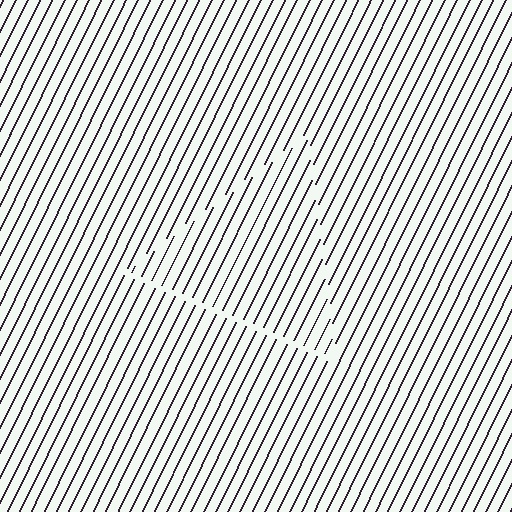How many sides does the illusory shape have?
3 sides — the line-ends trace a triangle.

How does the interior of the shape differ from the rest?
The interior of the shape contains the same grating, shifted by half a period — the contour is defined by the phase discontinuity where line-ends from the inner and outer gratings abut.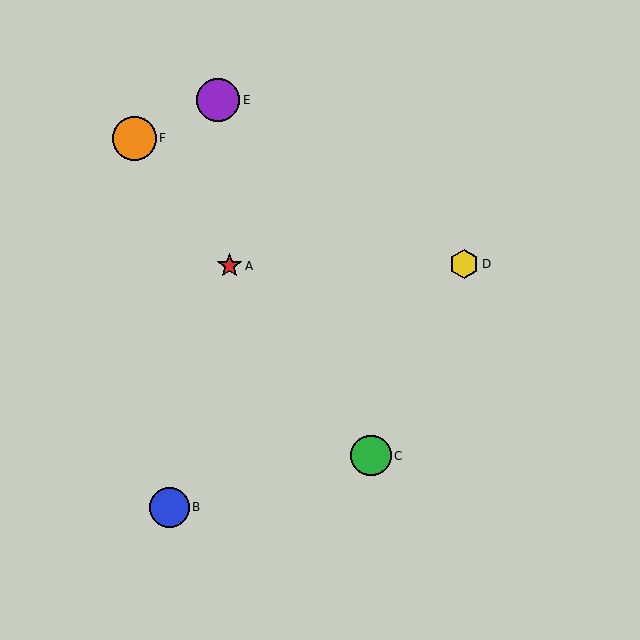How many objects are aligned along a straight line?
3 objects (A, C, F) are aligned along a straight line.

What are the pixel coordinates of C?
Object C is at (371, 456).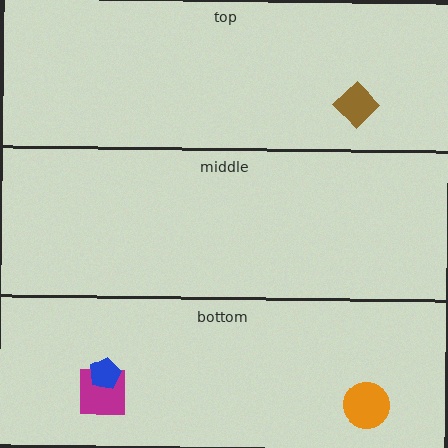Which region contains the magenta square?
The bottom region.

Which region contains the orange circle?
The bottom region.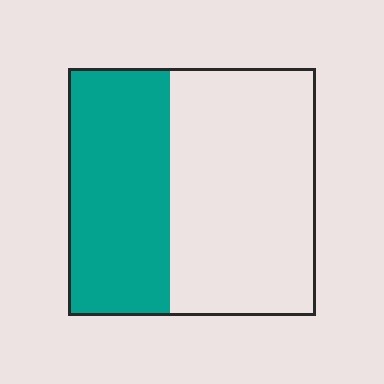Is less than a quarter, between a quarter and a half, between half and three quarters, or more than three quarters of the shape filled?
Between a quarter and a half.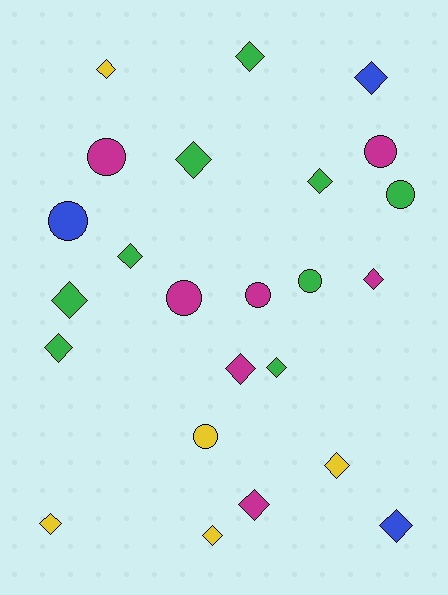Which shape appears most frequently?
Diamond, with 16 objects.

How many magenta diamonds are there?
There are 3 magenta diamonds.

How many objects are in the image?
There are 24 objects.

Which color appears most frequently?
Green, with 9 objects.